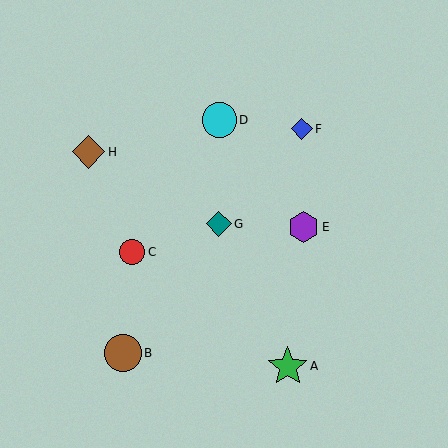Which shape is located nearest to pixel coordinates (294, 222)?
The purple hexagon (labeled E) at (303, 227) is nearest to that location.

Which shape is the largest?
The green star (labeled A) is the largest.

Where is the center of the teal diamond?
The center of the teal diamond is at (219, 224).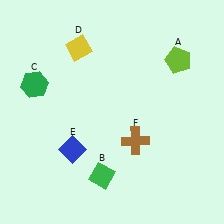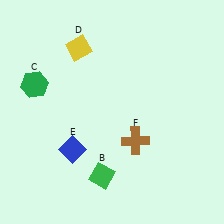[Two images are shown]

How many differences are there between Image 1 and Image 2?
There is 1 difference between the two images.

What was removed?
The lime pentagon (A) was removed in Image 2.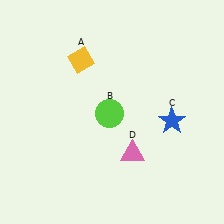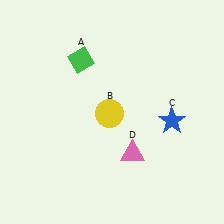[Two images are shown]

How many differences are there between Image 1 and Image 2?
There are 2 differences between the two images.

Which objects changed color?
A changed from yellow to green. B changed from lime to yellow.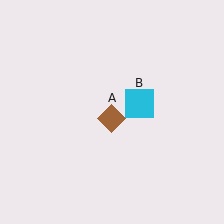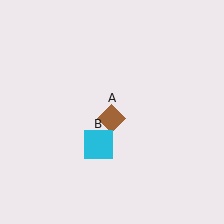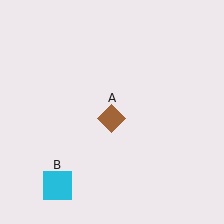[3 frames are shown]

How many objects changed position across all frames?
1 object changed position: cyan square (object B).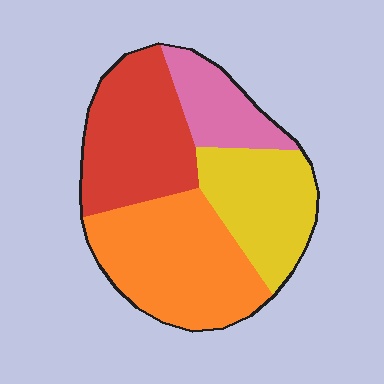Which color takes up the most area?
Orange, at roughly 35%.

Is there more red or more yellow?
Red.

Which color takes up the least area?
Pink, at roughly 15%.